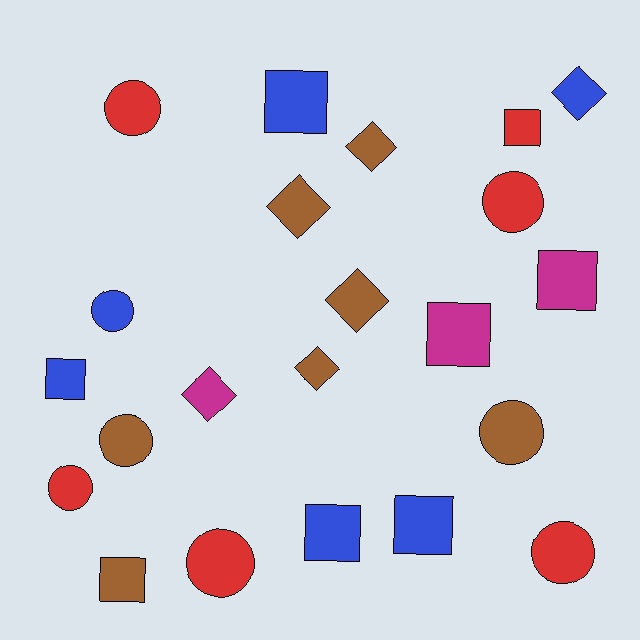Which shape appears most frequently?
Square, with 8 objects.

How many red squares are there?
There is 1 red square.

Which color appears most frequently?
Brown, with 7 objects.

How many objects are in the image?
There are 22 objects.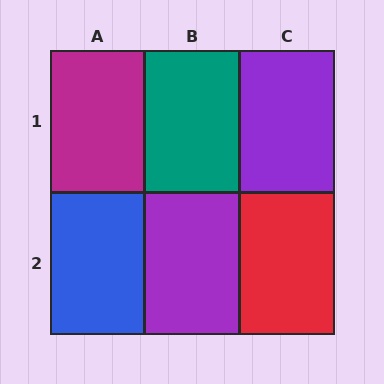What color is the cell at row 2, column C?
Red.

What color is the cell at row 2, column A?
Blue.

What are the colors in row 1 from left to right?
Magenta, teal, purple.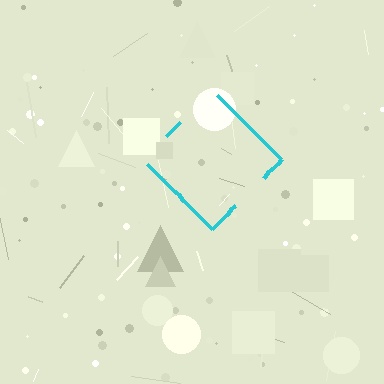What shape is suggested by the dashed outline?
The dashed outline suggests a diamond.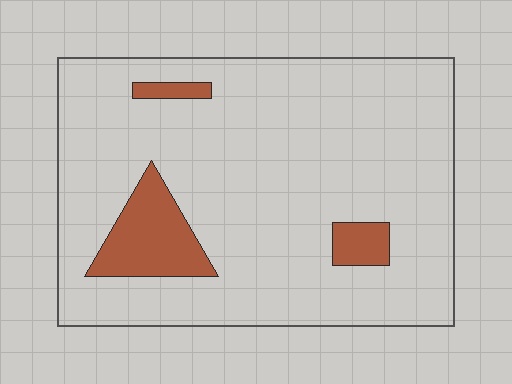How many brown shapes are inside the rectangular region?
3.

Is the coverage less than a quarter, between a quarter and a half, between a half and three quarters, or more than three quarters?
Less than a quarter.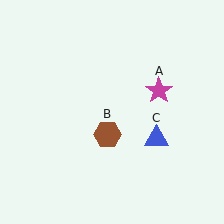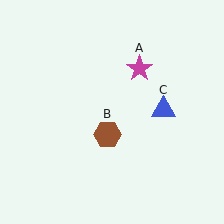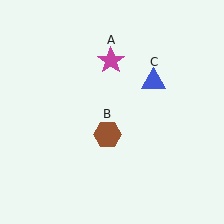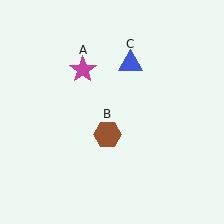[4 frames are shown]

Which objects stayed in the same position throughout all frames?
Brown hexagon (object B) remained stationary.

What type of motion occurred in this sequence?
The magenta star (object A), blue triangle (object C) rotated counterclockwise around the center of the scene.